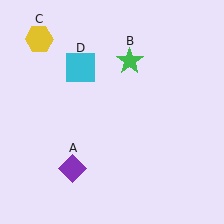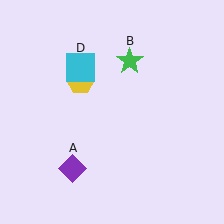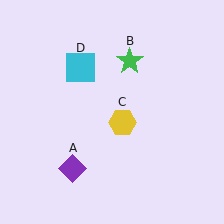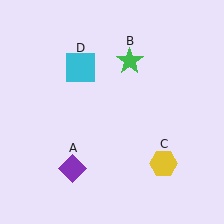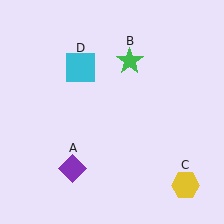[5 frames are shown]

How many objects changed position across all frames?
1 object changed position: yellow hexagon (object C).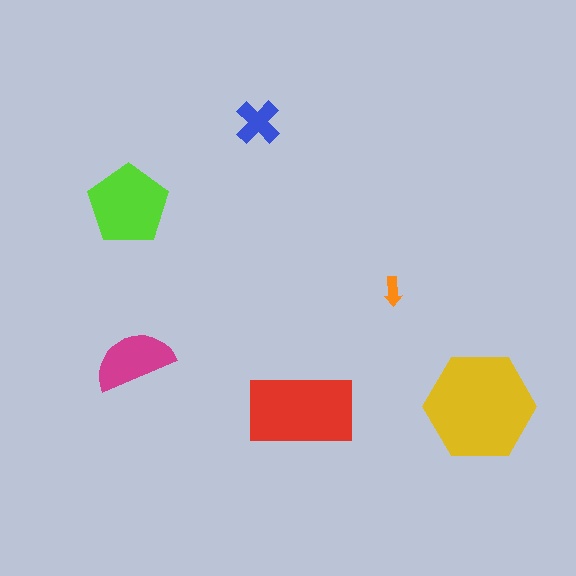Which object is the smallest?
The orange arrow.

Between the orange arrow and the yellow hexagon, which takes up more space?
The yellow hexagon.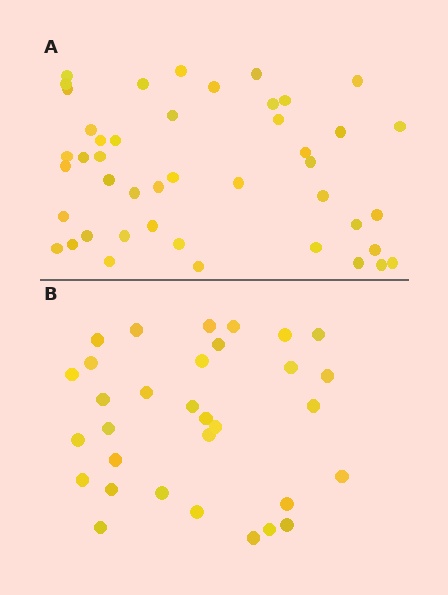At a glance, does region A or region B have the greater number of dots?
Region A (the top region) has more dots.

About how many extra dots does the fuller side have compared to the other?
Region A has approximately 15 more dots than region B.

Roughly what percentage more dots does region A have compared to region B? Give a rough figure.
About 40% more.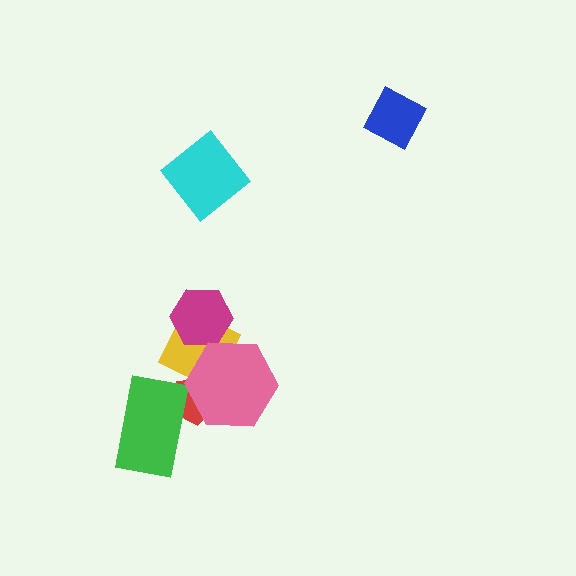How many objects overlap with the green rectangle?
1 object overlaps with the green rectangle.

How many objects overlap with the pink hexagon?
2 objects overlap with the pink hexagon.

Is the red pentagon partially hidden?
Yes, it is partially covered by another shape.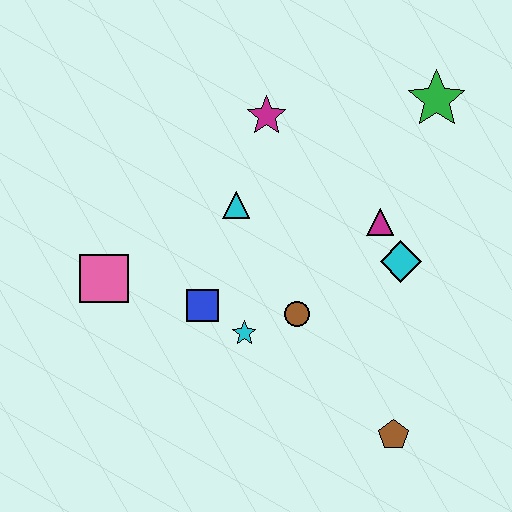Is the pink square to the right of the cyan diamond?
No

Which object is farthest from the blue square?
The green star is farthest from the blue square.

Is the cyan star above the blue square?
No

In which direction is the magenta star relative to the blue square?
The magenta star is above the blue square.